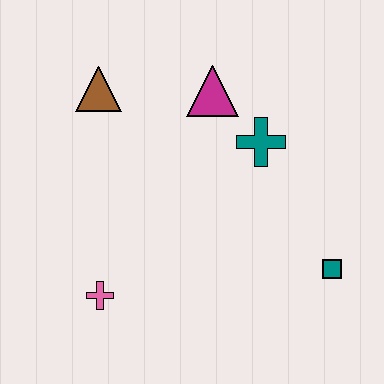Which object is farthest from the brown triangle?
The teal square is farthest from the brown triangle.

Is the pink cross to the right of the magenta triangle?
No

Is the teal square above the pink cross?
Yes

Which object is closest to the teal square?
The teal cross is closest to the teal square.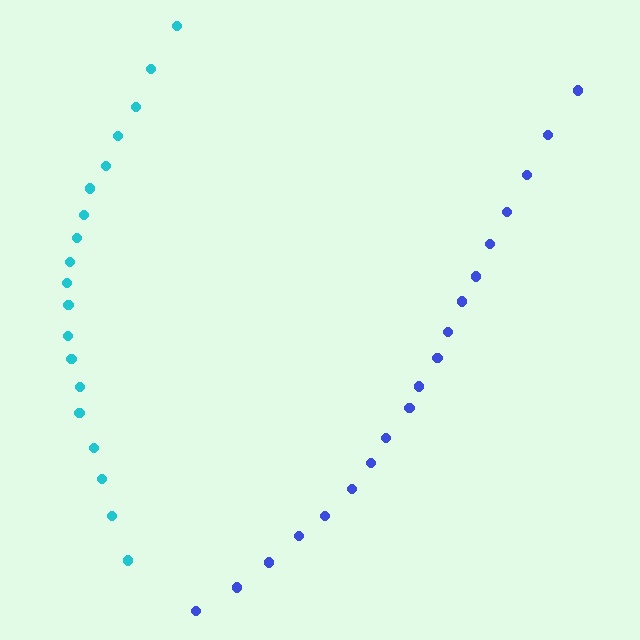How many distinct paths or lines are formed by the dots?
There are 2 distinct paths.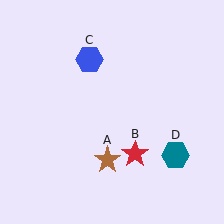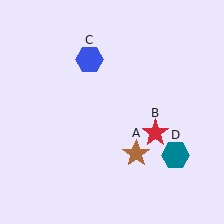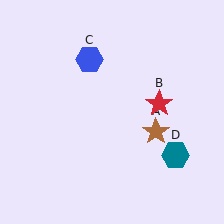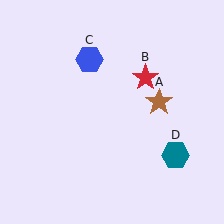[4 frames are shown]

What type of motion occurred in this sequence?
The brown star (object A), red star (object B) rotated counterclockwise around the center of the scene.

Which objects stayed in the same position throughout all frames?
Blue hexagon (object C) and teal hexagon (object D) remained stationary.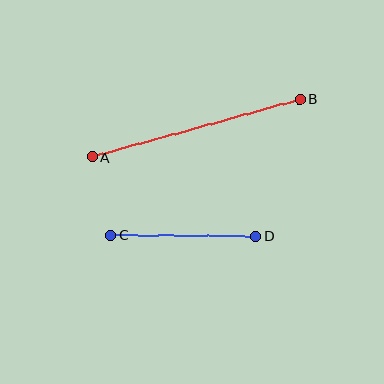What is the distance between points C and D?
The distance is approximately 145 pixels.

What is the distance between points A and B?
The distance is approximately 215 pixels.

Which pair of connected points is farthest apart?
Points A and B are farthest apart.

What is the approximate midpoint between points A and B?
The midpoint is at approximately (196, 128) pixels.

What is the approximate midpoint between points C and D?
The midpoint is at approximately (183, 236) pixels.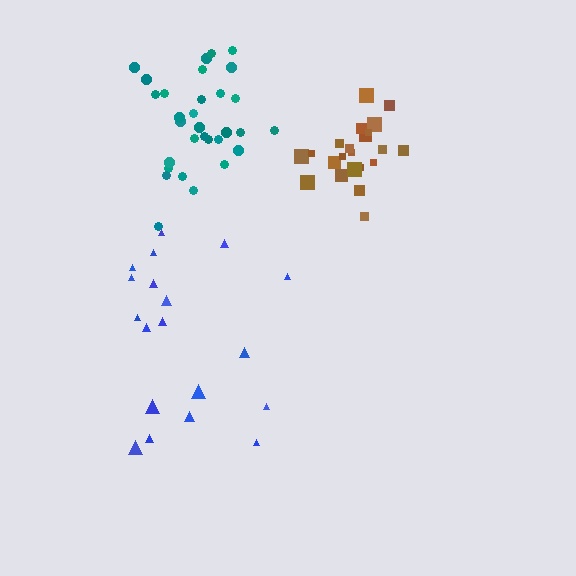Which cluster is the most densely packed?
Brown.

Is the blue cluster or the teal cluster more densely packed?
Teal.